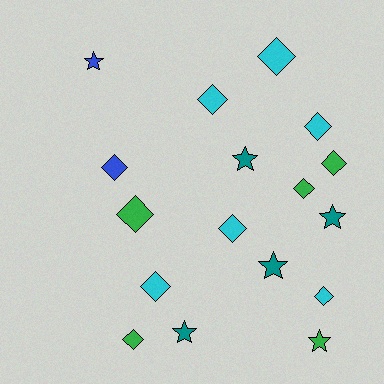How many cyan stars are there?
There are no cyan stars.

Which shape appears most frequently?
Diamond, with 11 objects.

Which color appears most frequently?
Cyan, with 6 objects.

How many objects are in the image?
There are 17 objects.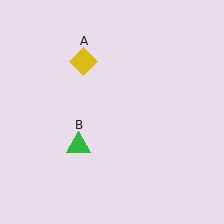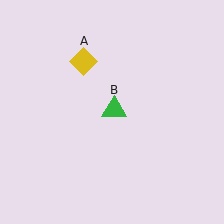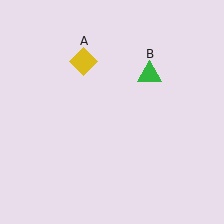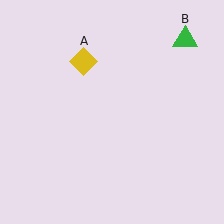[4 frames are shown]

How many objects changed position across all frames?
1 object changed position: green triangle (object B).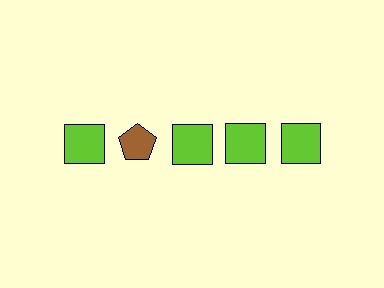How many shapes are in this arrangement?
There are 5 shapes arranged in a grid pattern.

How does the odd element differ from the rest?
It differs in both color (brown instead of lime) and shape (pentagon instead of square).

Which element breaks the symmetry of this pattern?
The brown pentagon in the top row, second from left column breaks the symmetry. All other shapes are lime squares.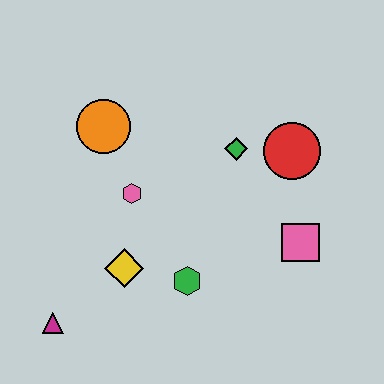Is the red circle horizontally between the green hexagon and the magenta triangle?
No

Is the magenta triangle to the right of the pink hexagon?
No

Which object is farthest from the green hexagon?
The orange circle is farthest from the green hexagon.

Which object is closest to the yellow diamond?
The green hexagon is closest to the yellow diamond.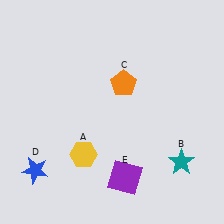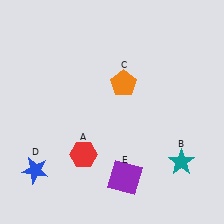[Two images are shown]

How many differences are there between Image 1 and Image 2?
There is 1 difference between the two images.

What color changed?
The hexagon (A) changed from yellow in Image 1 to red in Image 2.